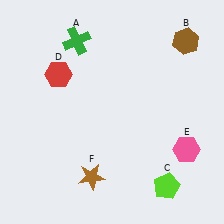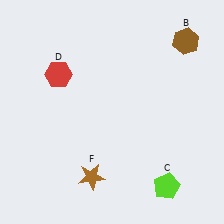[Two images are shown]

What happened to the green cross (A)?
The green cross (A) was removed in Image 2. It was in the top-left area of Image 1.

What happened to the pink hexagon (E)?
The pink hexagon (E) was removed in Image 2. It was in the bottom-right area of Image 1.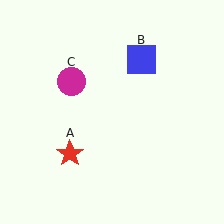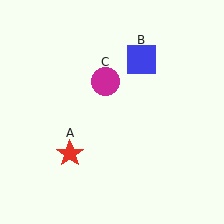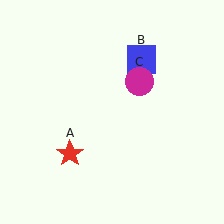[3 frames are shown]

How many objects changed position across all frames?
1 object changed position: magenta circle (object C).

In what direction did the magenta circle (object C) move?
The magenta circle (object C) moved right.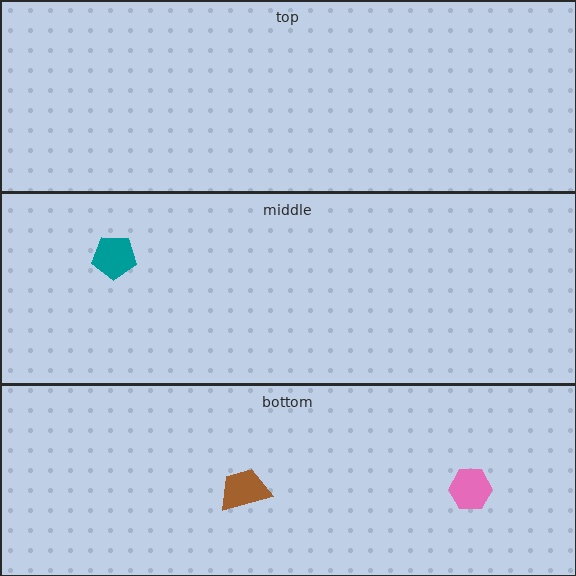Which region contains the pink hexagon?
The bottom region.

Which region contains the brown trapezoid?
The bottom region.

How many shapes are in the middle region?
1.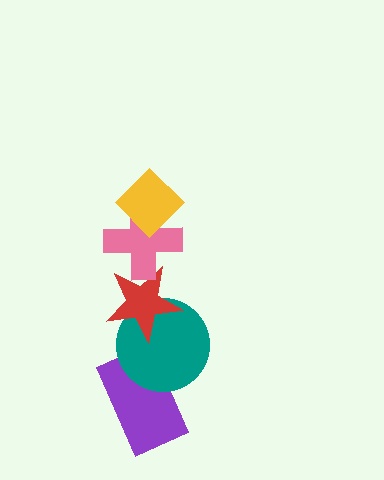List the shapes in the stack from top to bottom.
From top to bottom: the yellow diamond, the pink cross, the red star, the teal circle, the purple rectangle.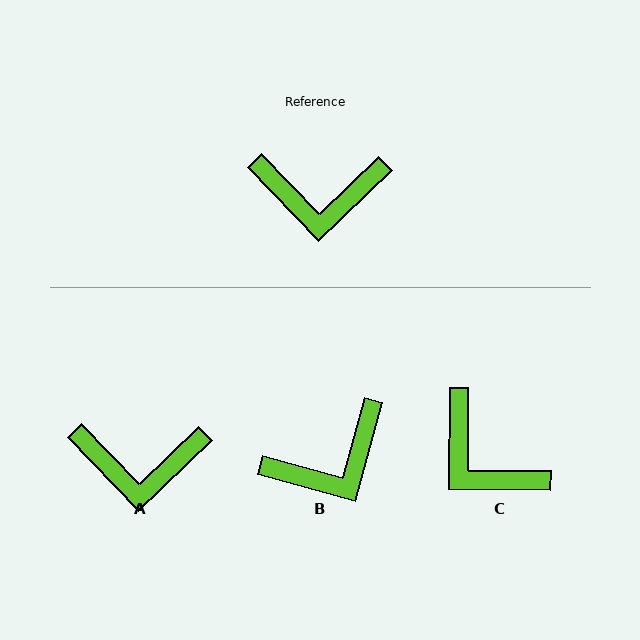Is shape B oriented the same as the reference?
No, it is off by about 31 degrees.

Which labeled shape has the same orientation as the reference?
A.